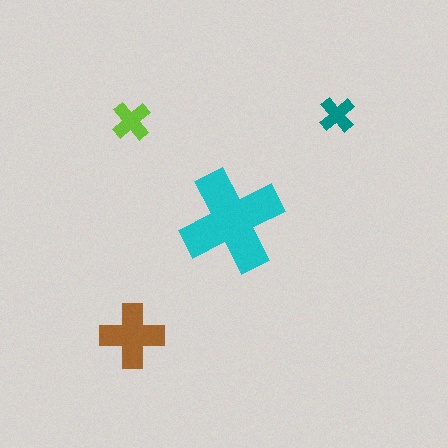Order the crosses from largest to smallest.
the cyan one, the brown one, the lime one, the teal one.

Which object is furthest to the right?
The teal cross is rightmost.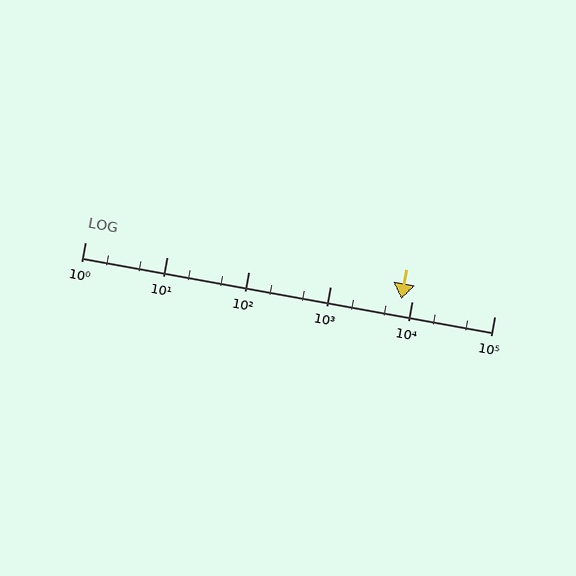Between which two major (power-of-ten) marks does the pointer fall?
The pointer is between 1000 and 10000.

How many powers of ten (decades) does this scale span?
The scale spans 5 decades, from 1 to 100000.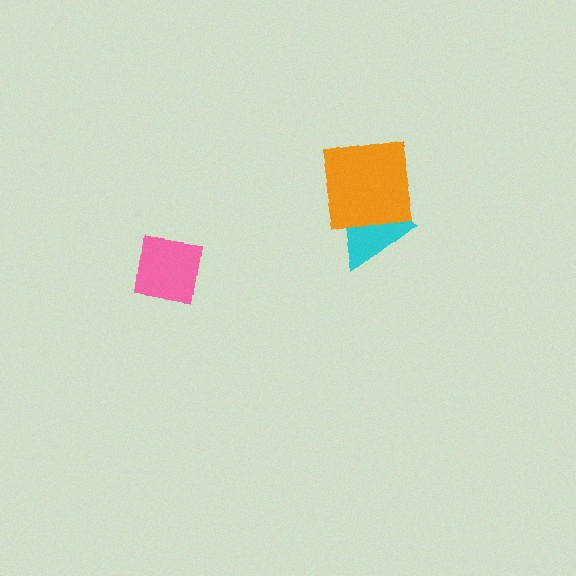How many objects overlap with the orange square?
1 object overlaps with the orange square.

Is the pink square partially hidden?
No, no other shape covers it.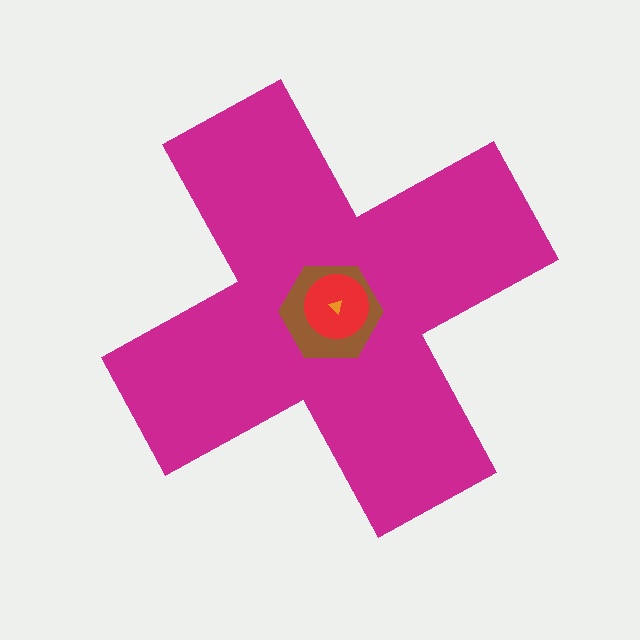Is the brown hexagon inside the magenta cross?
Yes.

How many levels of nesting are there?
4.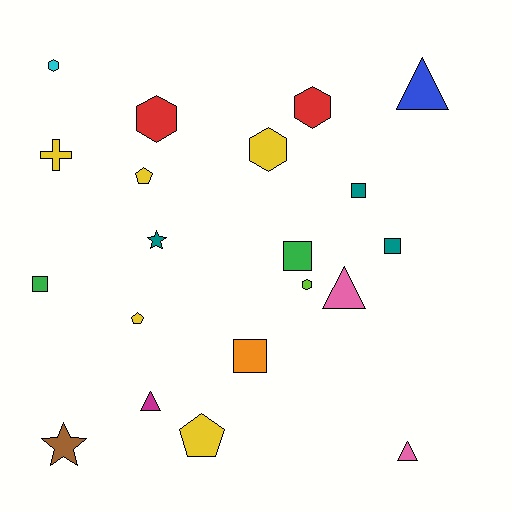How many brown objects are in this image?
There is 1 brown object.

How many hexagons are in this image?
There are 5 hexagons.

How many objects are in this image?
There are 20 objects.